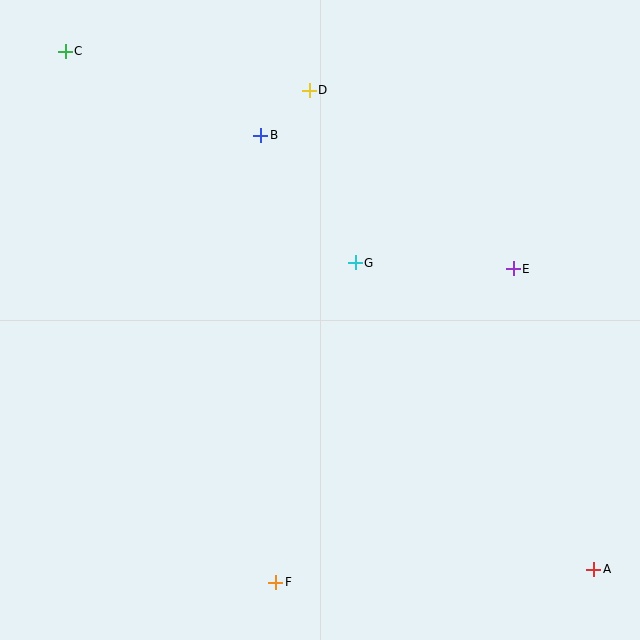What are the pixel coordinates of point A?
Point A is at (594, 569).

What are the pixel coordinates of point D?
Point D is at (309, 90).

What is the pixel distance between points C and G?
The distance between C and G is 359 pixels.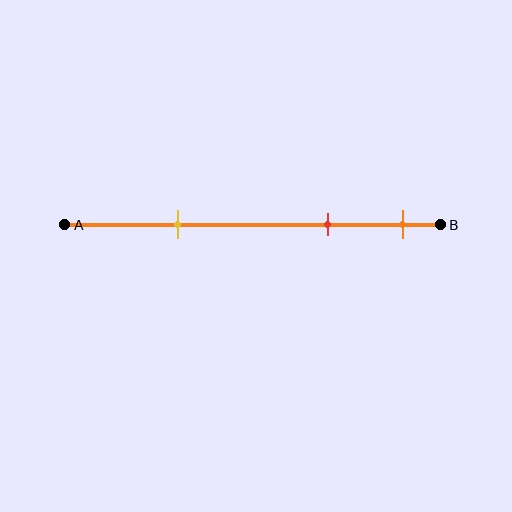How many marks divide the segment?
There are 3 marks dividing the segment.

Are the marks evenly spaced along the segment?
No, the marks are not evenly spaced.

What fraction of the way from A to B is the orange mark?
The orange mark is approximately 90% (0.9) of the way from A to B.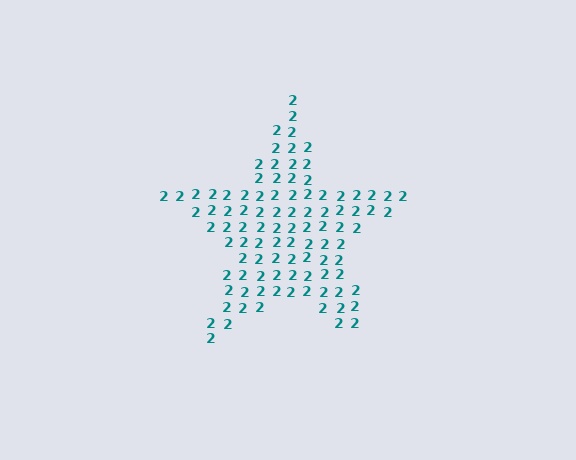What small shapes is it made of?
It is made of small digit 2's.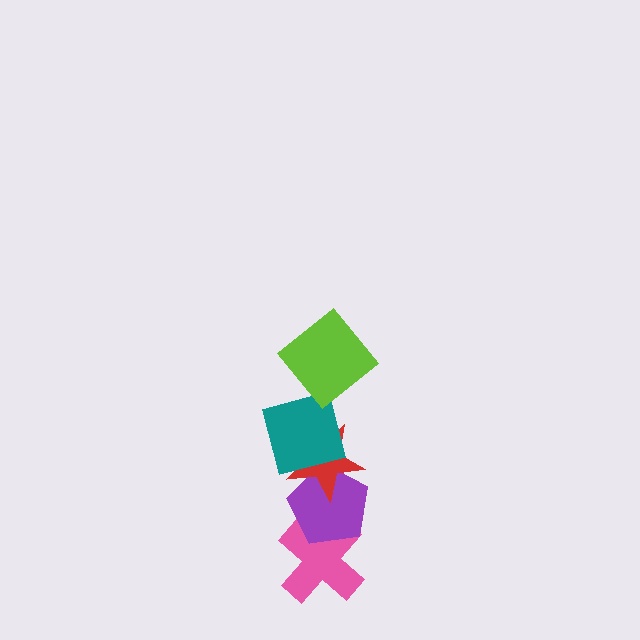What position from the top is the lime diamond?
The lime diamond is 1st from the top.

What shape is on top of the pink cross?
The purple pentagon is on top of the pink cross.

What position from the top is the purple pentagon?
The purple pentagon is 4th from the top.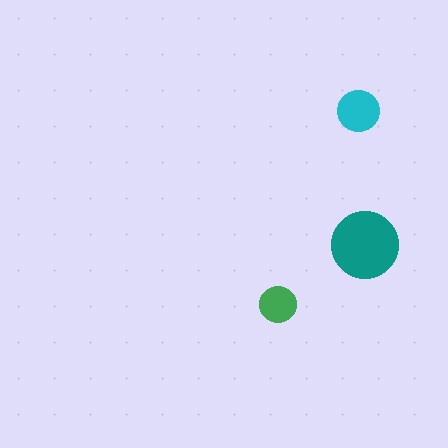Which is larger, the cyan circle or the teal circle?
The teal one.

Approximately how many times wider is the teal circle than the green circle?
About 2 times wider.